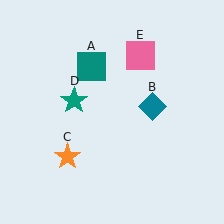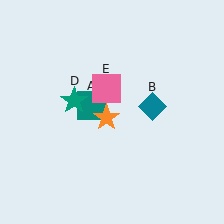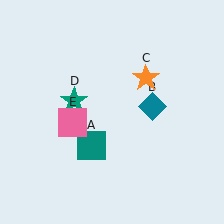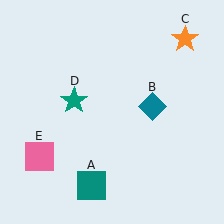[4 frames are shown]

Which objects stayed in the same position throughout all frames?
Teal diamond (object B) and teal star (object D) remained stationary.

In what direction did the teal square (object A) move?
The teal square (object A) moved down.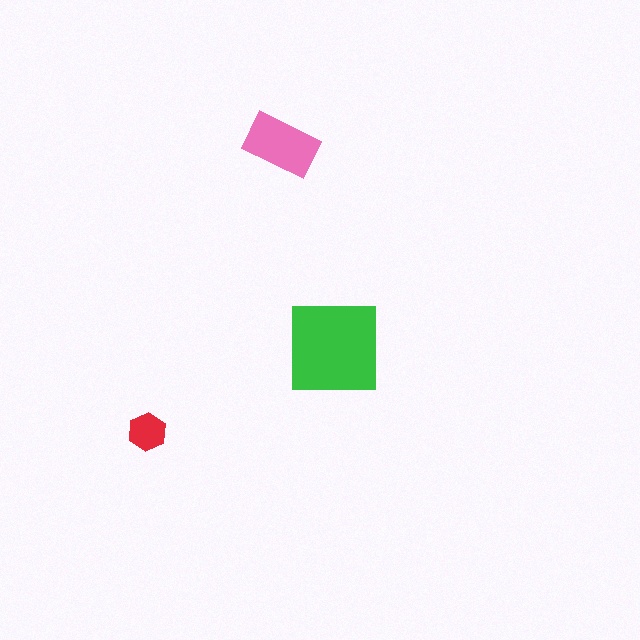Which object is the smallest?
The red hexagon.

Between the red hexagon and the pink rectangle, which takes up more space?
The pink rectangle.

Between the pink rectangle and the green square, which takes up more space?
The green square.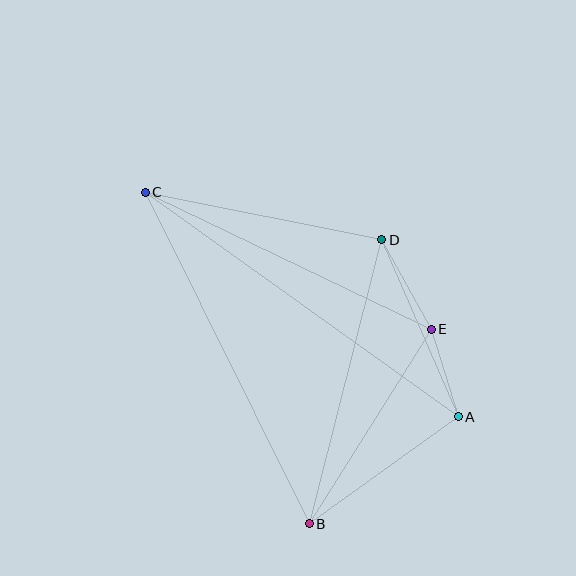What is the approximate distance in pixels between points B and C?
The distance between B and C is approximately 370 pixels.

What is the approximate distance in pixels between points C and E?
The distance between C and E is approximately 317 pixels.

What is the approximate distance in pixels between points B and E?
The distance between B and E is approximately 229 pixels.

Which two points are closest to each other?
Points A and E are closest to each other.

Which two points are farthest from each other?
Points A and C are farthest from each other.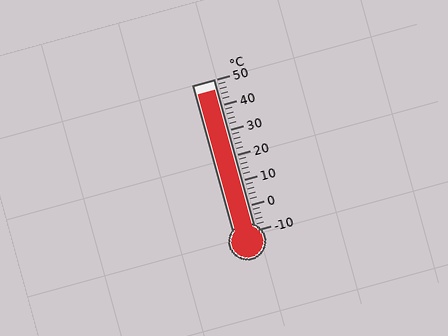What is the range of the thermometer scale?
The thermometer scale ranges from -10°C to 50°C.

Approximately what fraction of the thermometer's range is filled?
The thermometer is filled to approximately 95% of its range.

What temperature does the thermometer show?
The thermometer shows approximately 46°C.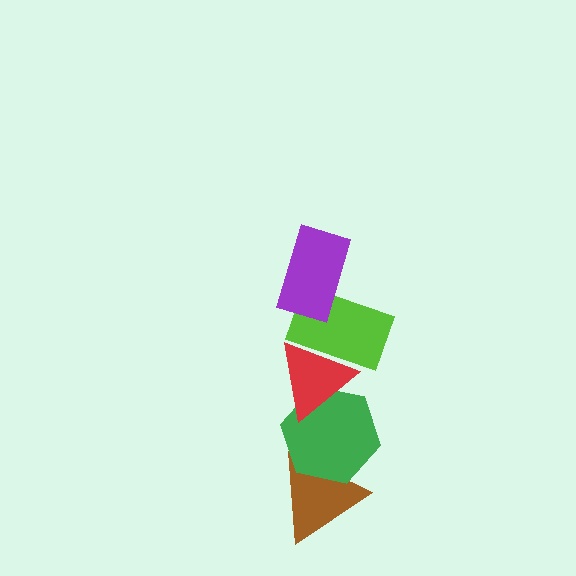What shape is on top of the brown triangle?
The green hexagon is on top of the brown triangle.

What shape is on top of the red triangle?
The lime rectangle is on top of the red triangle.